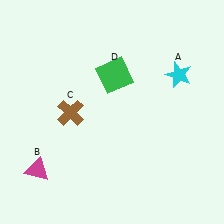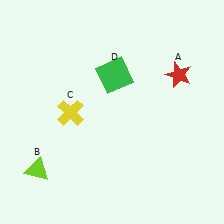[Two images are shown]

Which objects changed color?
A changed from cyan to red. B changed from magenta to lime. C changed from brown to yellow.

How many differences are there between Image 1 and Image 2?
There are 3 differences between the two images.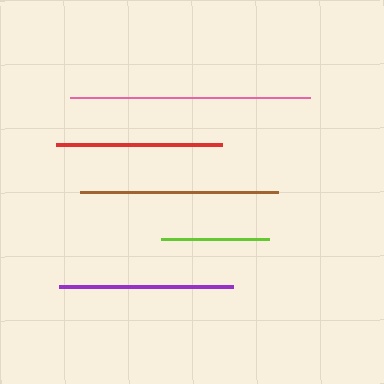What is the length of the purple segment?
The purple segment is approximately 173 pixels long.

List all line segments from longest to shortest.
From longest to shortest: pink, brown, purple, red, lime.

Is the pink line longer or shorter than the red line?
The pink line is longer than the red line.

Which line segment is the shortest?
The lime line is the shortest at approximately 108 pixels.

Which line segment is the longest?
The pink line is the longest at approximately 240 pixels.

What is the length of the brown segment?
The brown segment is approximately 198 pixels long.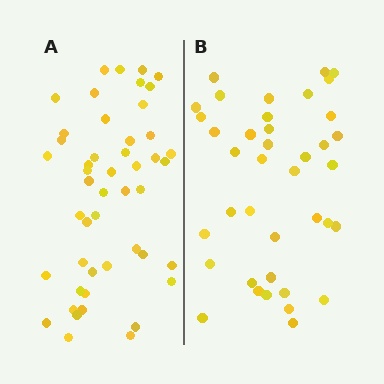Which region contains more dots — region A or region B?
Region A (the left region) has more dots.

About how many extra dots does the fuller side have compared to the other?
Region A has roughly 8 or so more dots than region B.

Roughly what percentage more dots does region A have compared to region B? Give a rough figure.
About 25% more.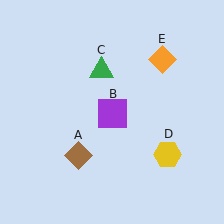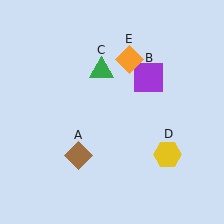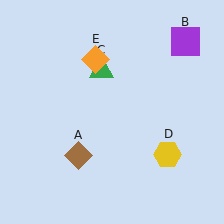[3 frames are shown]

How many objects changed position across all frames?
2 objects changed position: purple square (object B), orange diamond (object E).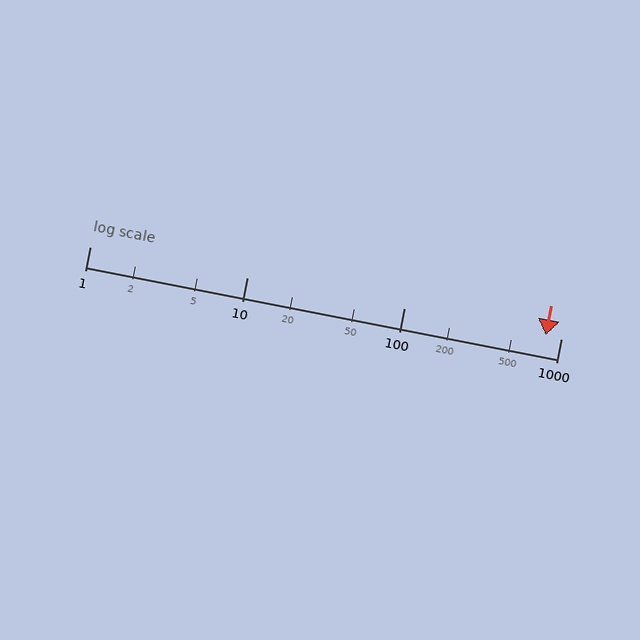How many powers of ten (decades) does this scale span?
The scale spans 3 decades, from 1 to 1000.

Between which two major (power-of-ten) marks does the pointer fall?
The pointer is between 100 and 1000.